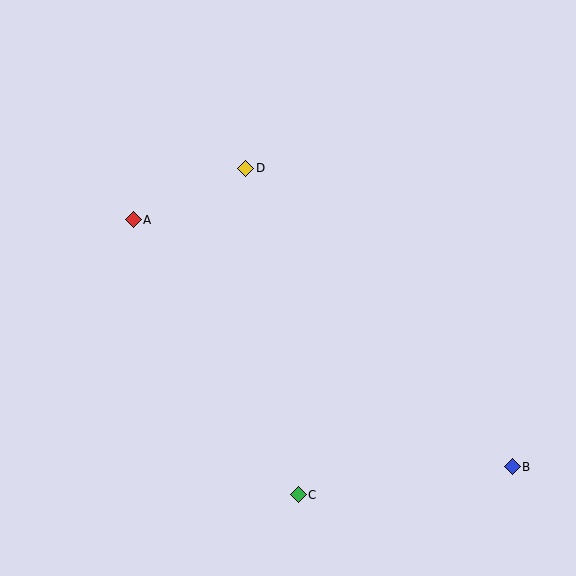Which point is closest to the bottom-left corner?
Point C is closest to the bottom-left corner.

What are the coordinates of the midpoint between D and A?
The midpoint between D and A is at (189, 194).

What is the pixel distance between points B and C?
The distance between B and C is 216 pixels.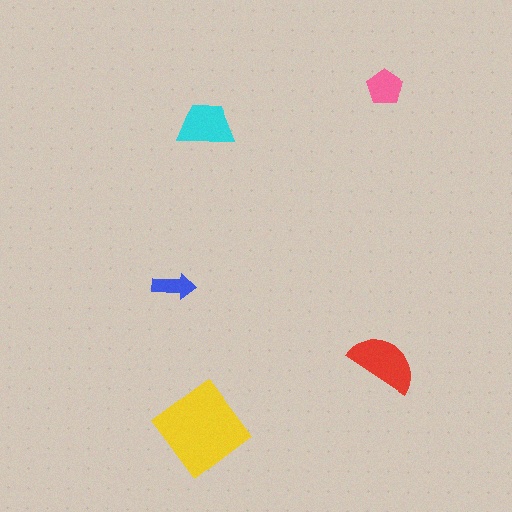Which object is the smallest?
The blue arrow.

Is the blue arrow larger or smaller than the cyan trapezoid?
Smaller.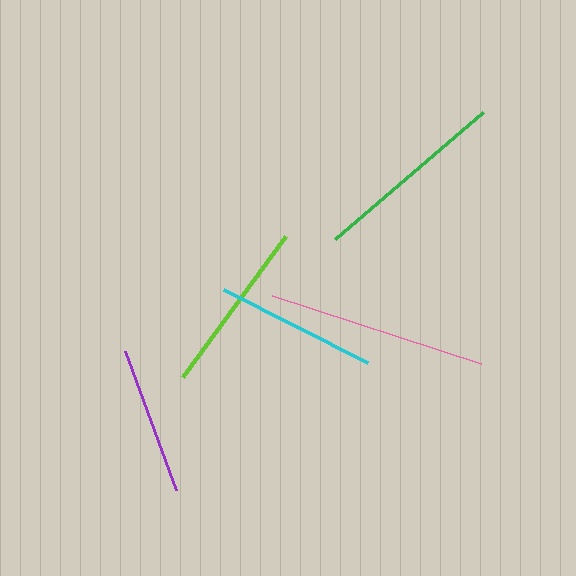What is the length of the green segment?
The green segment is approximately 195 pixels long.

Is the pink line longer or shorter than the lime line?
The pink line is longer than the lime line.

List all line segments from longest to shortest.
From longest to shortest: pink, green, lime, cyan, purple.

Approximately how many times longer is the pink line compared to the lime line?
The pink line is approximately 1.3 times the length of the lime line.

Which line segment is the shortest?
The purple line is the shortest at approximately 148 pixels.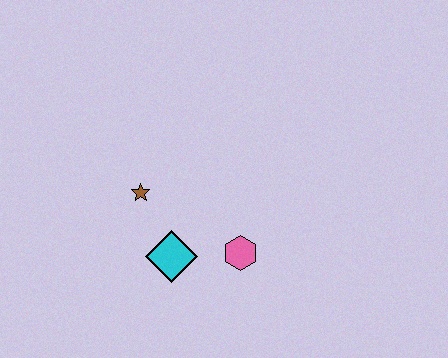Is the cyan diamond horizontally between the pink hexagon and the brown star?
Yes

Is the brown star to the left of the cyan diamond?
Yes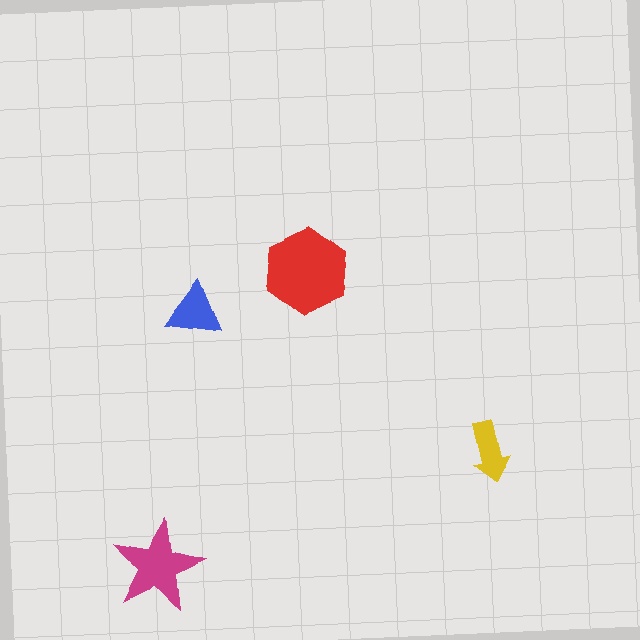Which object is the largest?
The red hexagon.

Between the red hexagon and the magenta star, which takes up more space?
The red hexagon.